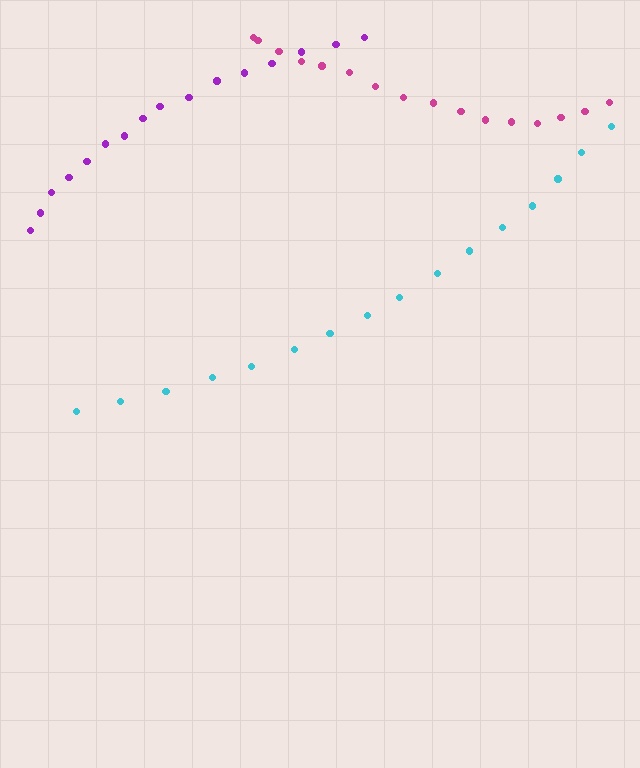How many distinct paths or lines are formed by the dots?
There are 3 distinct paths.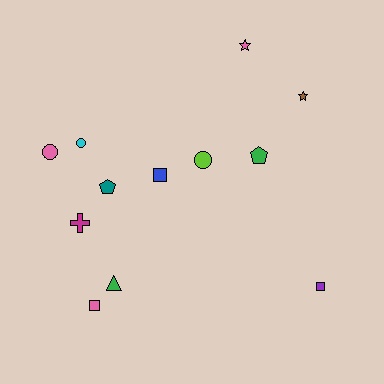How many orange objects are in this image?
There are no orange objects.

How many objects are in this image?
There are 12 objects.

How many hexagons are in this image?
There are no hexagons.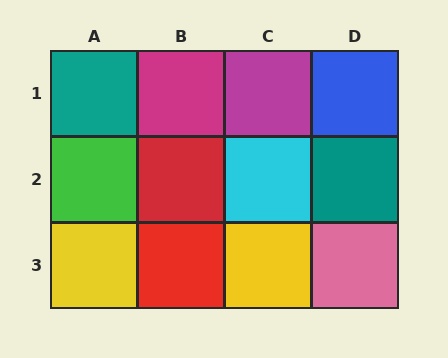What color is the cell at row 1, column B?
Magenta.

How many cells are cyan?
1 cell is cyan.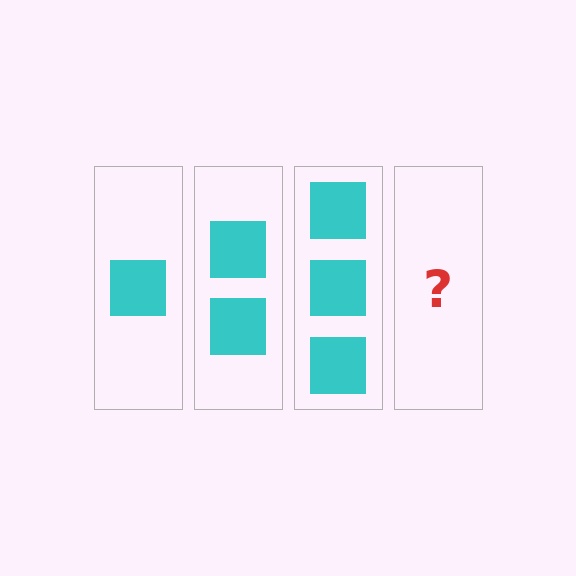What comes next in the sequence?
The next element should be 4 squares.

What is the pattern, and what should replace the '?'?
The pattern is that each step adds one more square. The '?' should be 4 squares.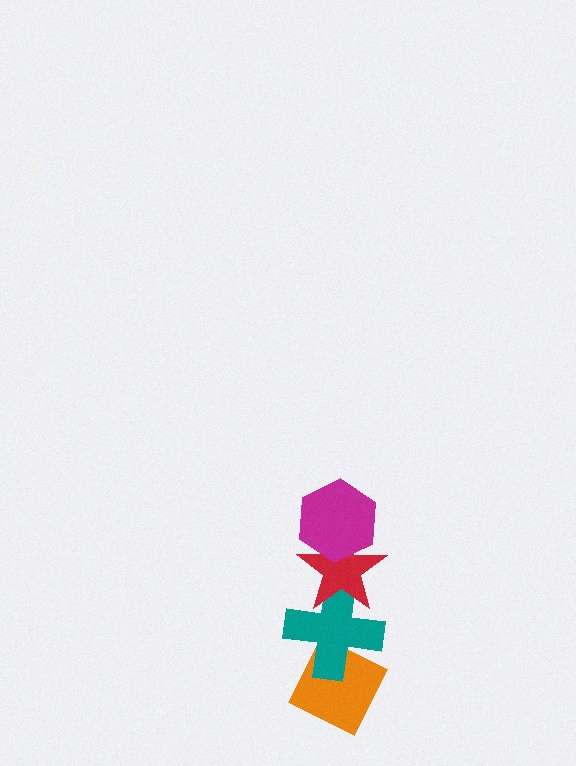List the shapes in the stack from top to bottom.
From top to bottom: the magenta hexagon, the red star, the teal cross, the orange diamond.